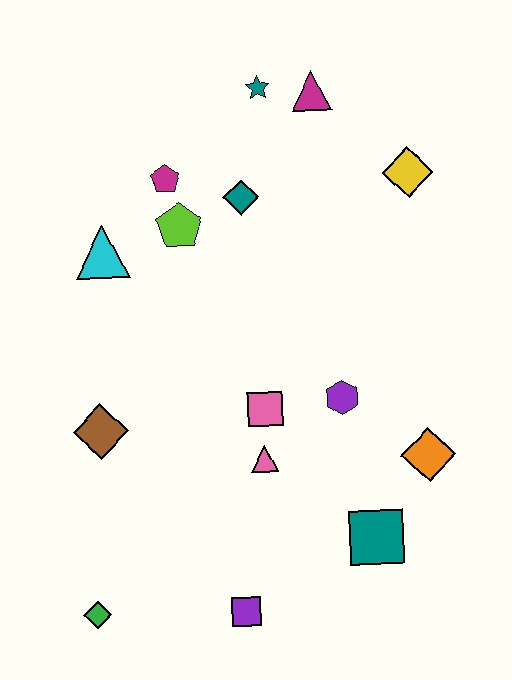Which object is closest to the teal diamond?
The lime pentagon is closest to the teal diamond.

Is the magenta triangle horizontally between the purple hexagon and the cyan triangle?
Yes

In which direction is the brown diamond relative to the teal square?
The brown diamond is to the left of the teal square.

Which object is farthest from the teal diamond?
The green diamond is farthest from the teal diamond.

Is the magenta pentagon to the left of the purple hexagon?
Yes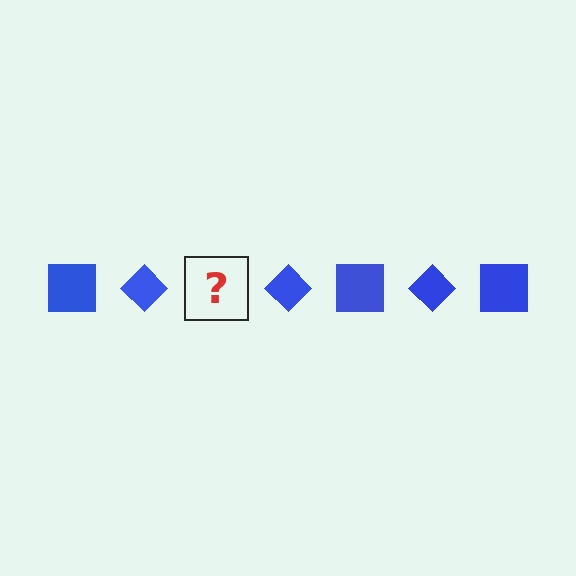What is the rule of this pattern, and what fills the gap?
The rule is that the pattern cycles through square, diamond shapes in blue. The gap should be filled with a blue square.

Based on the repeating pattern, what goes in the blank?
The blank should be a blue square.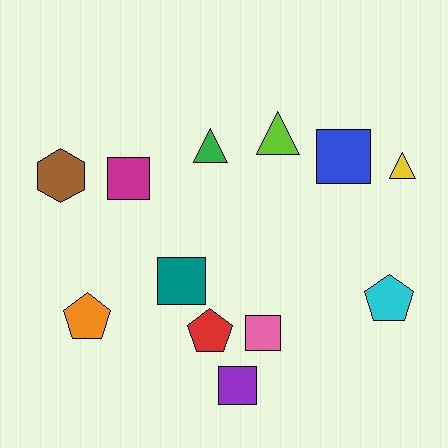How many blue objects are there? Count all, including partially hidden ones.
There is 1 blue object.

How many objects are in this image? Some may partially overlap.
There are 12 objects.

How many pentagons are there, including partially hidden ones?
There are 3 pentagons.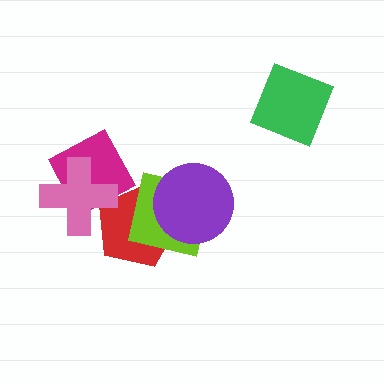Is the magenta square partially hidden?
Yes, it is partially covered by another shape.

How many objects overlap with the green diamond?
0 objects overlap with the green diamond.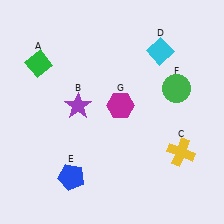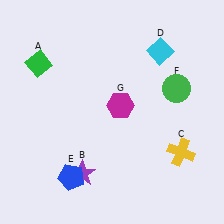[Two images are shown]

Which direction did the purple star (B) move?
The purple star (B) moved down.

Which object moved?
The purple star (B) moved down.